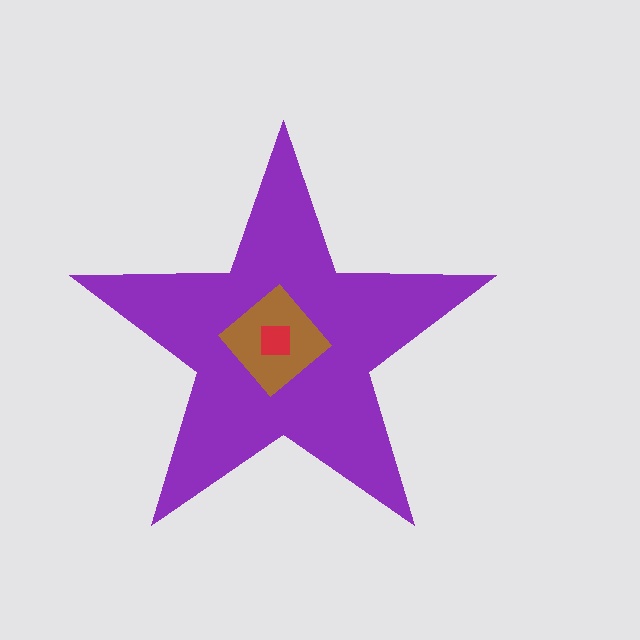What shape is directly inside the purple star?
The brown diamond.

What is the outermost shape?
The purple star.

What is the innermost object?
The red square.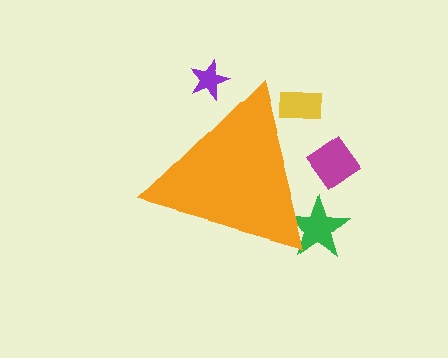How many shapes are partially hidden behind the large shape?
4 shapes are partially hidden.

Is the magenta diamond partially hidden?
Yes, the magenta diamond is partially hidden behind the orange triangle.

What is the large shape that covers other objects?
An orange triangle.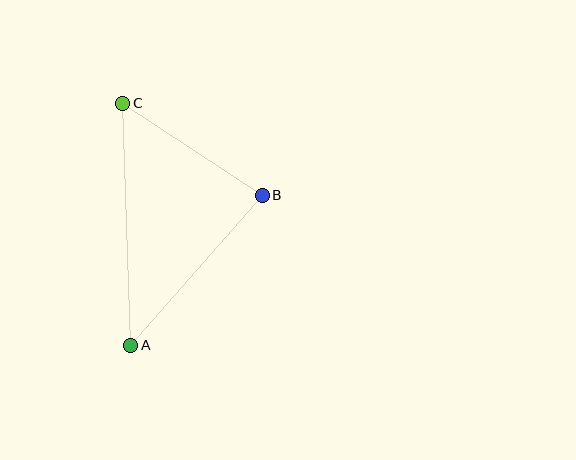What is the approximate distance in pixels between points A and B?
The distance between A and B is approximately 200 pixels.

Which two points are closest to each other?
Points B and C are closest to each other.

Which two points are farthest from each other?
Points A and C are farthest from each other.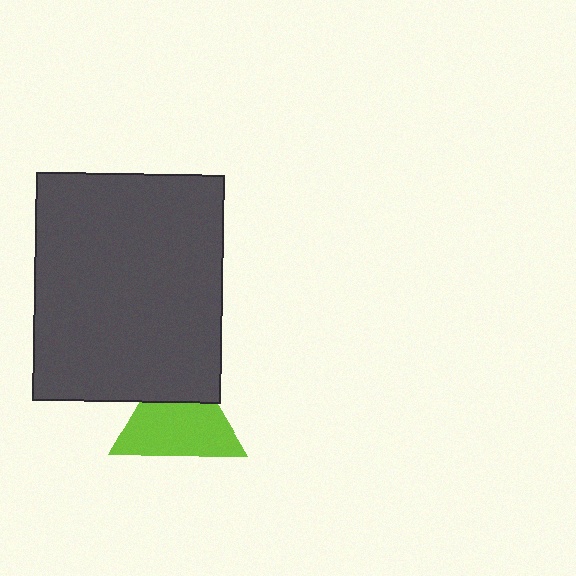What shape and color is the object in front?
The object in front is a dark gray rectangle.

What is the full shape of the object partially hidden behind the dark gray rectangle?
The partially hidden object is a lime triangle.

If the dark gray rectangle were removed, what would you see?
You would see the complete lime triangle.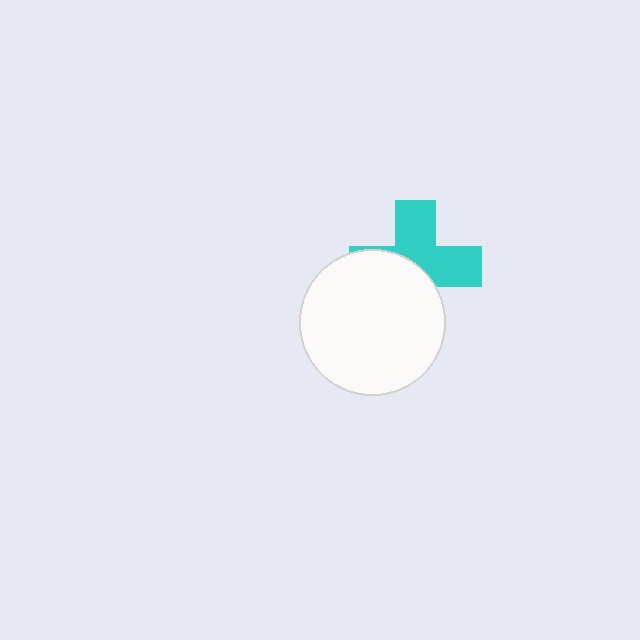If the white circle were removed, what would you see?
You would see the complete cyan cross.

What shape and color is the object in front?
The object in front is a white circle.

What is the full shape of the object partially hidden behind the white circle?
The partially hidden object is a cyan cross.